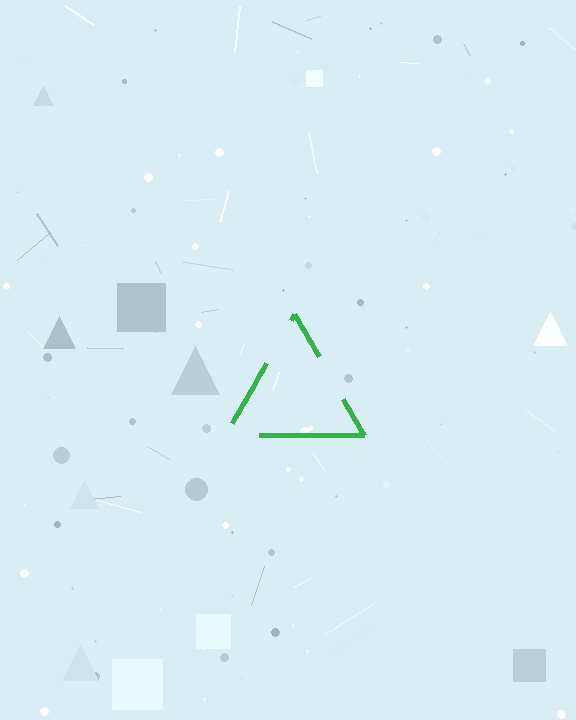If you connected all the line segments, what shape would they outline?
They would outline a triangle.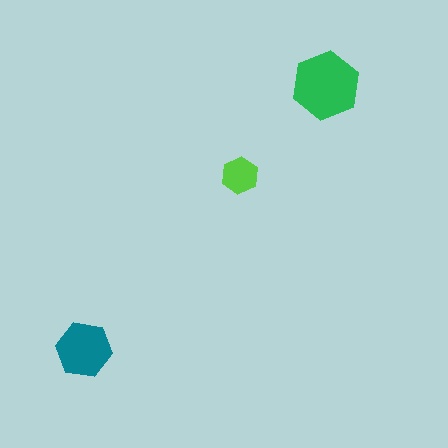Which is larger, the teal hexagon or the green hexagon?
The green one.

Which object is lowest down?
The teal hexagon is bottommost.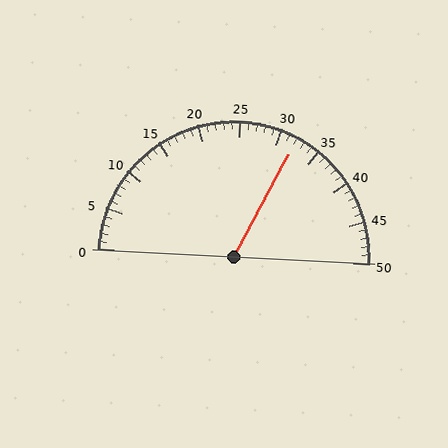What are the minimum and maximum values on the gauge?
The gauge ranges from 0 to 50.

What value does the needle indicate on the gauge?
The needle indicates approximately 32.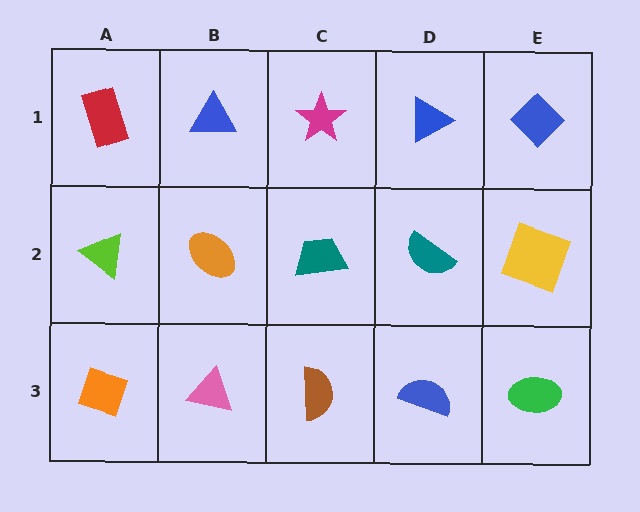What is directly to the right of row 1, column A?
A blue triangle.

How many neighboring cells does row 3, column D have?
3.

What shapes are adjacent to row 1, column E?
A yellow square (row 2, column E), a blue triangle (row 1, column D).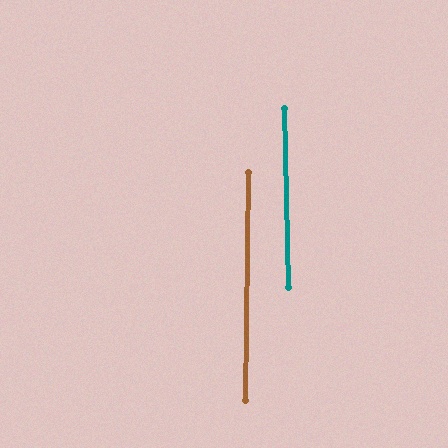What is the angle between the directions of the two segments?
Approximately 2 degrees.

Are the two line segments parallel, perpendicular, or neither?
Parallel — their directions differ by only 1.9°.